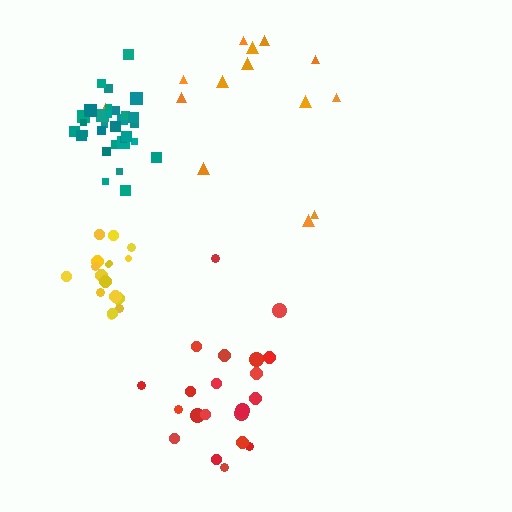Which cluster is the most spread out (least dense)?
Orange.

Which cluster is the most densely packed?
Teal.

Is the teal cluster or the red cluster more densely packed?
Teal.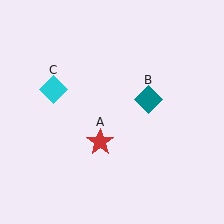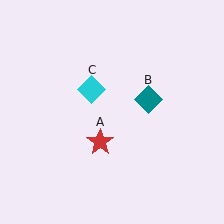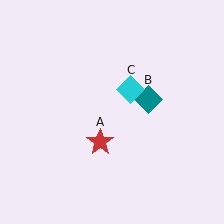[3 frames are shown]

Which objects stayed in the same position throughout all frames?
Red star (object A) and teal diamond (object B) remained stationary.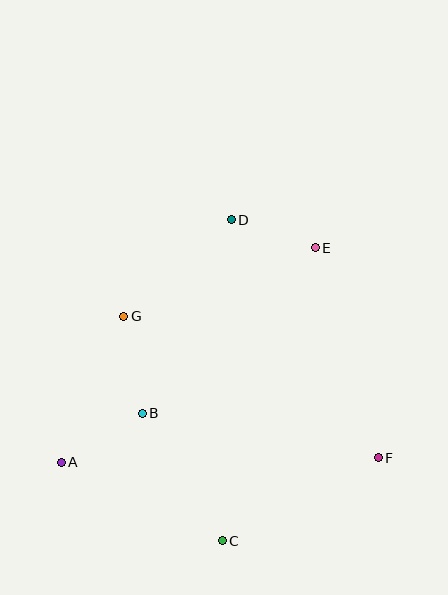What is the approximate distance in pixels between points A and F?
The distance between A and F is approximately 317 pixels.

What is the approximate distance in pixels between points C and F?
The distance between C and F is approximately 177 pixels.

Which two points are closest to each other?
Points D and E are closest to each other.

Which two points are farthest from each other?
Points A and E are farthest from each other.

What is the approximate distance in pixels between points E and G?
The distance between E and G is approximately 203 pixels.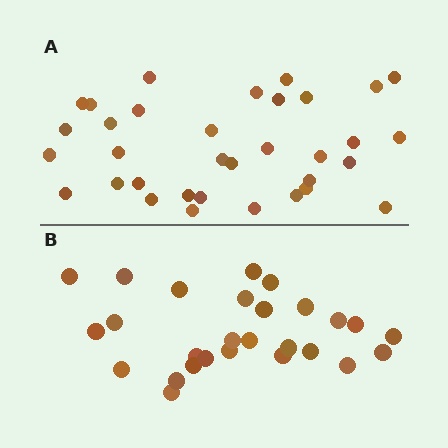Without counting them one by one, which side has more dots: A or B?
Region A (the top region) has more dots.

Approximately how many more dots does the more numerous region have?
Region A has roughly 8 or so more dots than region B.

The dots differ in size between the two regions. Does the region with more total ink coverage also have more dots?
No. Region B has more total ink coverage because its dots are larger, but region A actually contains more individual dots. Total area can be misleading — the number of items is what matters here.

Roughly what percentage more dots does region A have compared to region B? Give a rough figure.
About 25% more.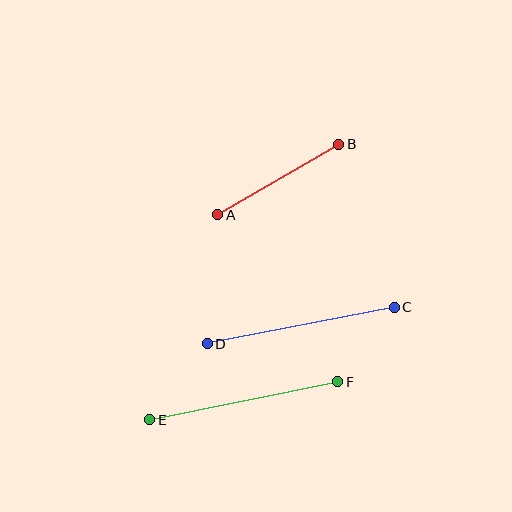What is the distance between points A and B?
The distance is approximately 140 pixels.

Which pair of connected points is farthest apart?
Points E and F are farthest apart.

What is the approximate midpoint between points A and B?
The midpoint is at approximately (278, 180) pixels.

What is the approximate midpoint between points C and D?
The midpoint is at approximately (301, 326) pixels.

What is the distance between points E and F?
The distance is approximately 192 pixels.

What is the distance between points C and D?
The distance is approximately 190 pixels.